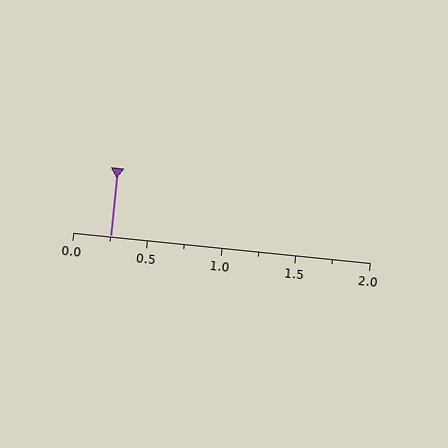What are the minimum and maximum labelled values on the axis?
The axis runs from 0.0 to 2.0.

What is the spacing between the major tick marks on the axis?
The major ticks are spaced 0.5 apart.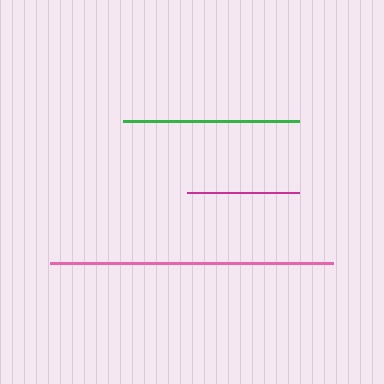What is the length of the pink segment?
The pink segment is approximately 283 pixels long.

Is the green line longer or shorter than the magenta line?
The green line is longer than the magenta line.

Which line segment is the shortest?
The magenta line is the shortest at approximately 113 pixels.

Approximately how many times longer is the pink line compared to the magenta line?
The pink line is approximately 2.5 times the length of the magenta line.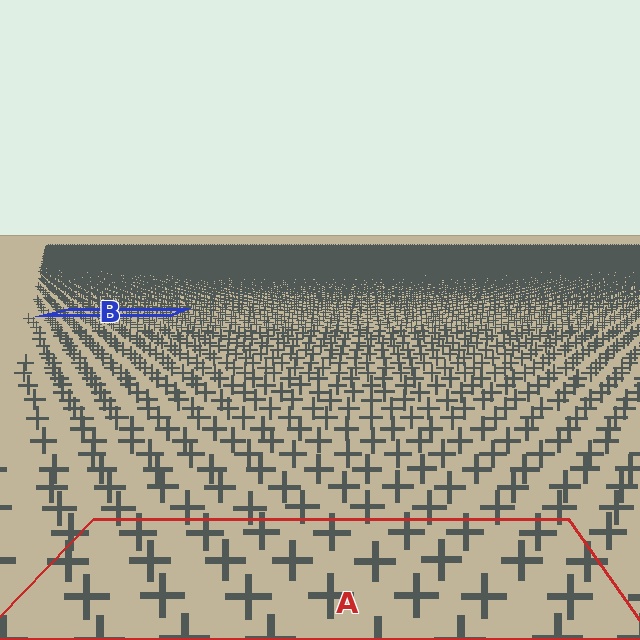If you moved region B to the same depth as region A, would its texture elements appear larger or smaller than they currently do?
They would appear larger. At a closer depth, the same texture elements are projected at a bigger on-screen size.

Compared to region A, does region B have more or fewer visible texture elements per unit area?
Region B has more texture elements per unit area — they are packed more densely because it is farther away.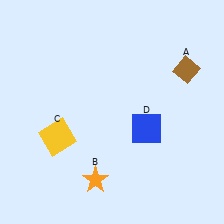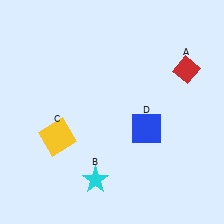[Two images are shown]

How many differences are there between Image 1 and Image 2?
There are 2 differences between the two images.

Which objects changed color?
A changed from brown to red. B changed from orange to cyan.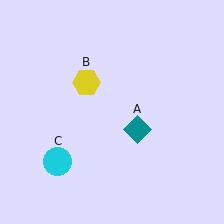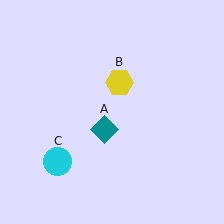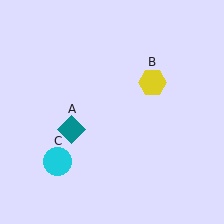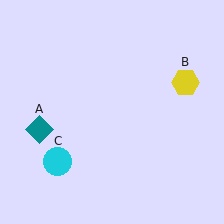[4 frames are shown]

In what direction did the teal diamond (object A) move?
The teal diamond (object A) moved left.